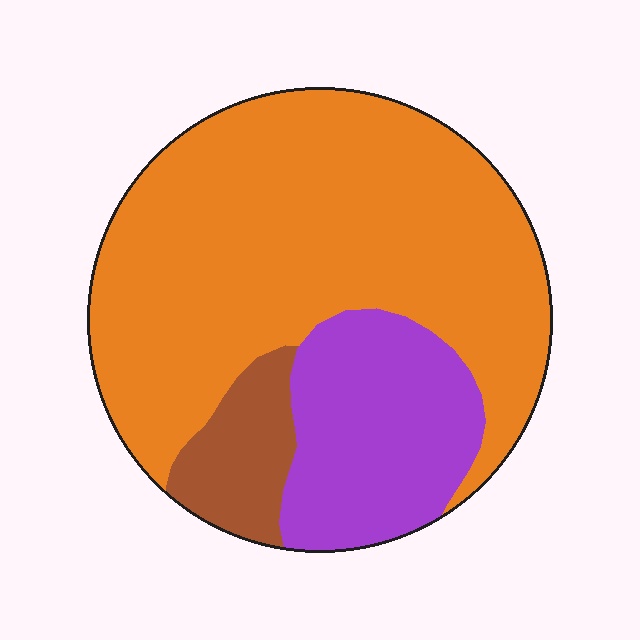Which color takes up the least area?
Brown, at roughly 10%.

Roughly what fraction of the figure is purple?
Purple covers about 25% of the figure.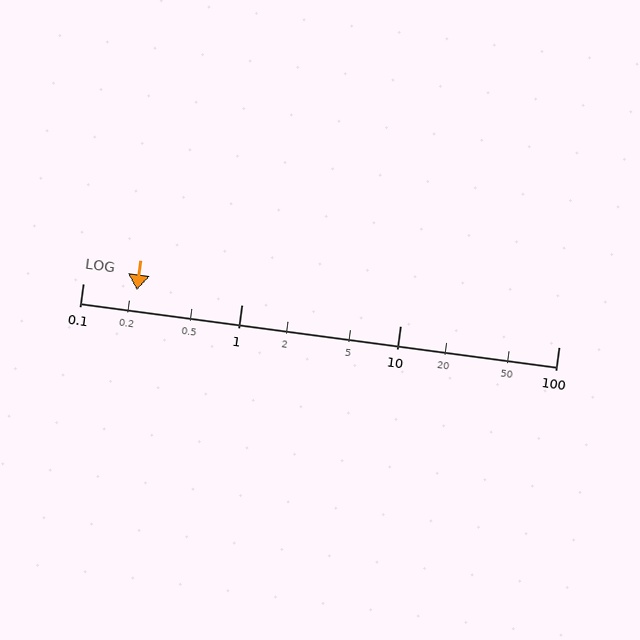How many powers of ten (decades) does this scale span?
The scale spans 3 decades, from 0.1 to 100.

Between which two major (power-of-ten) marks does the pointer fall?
The pointer is between 0.1 and 1.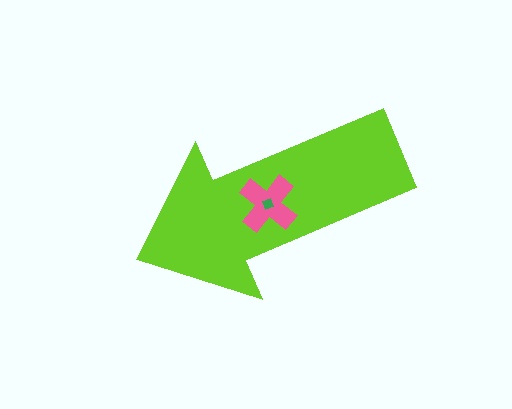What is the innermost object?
The green diamond.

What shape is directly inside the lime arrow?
The pink cross.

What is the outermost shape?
The lime arrow.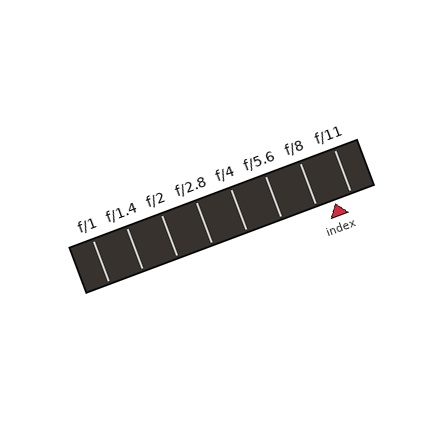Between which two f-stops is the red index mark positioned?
The index mark is between f/8 and f/11.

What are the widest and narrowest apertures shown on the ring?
The widest aperture shown is f/1 and the narrowest is f/11.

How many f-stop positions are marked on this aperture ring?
There are 8 f-stop positions marked.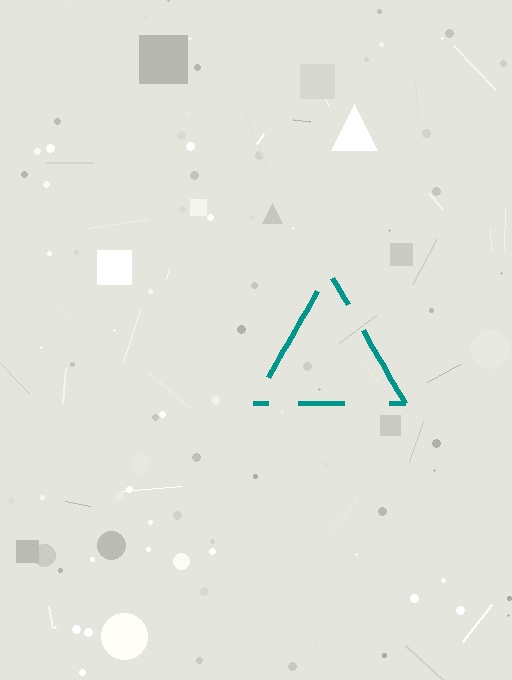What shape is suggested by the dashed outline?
The dashed outline suggests a triangle.